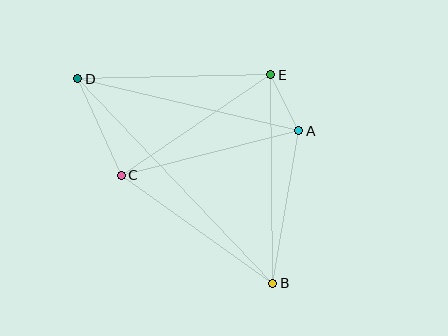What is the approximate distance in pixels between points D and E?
The distance between D and E is approximately 193 pixels.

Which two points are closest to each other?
Points A and E are closest to each other.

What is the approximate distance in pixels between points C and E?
The distance between C and E is approximately 180 pixels.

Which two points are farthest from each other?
Points B and D are farthest from each other.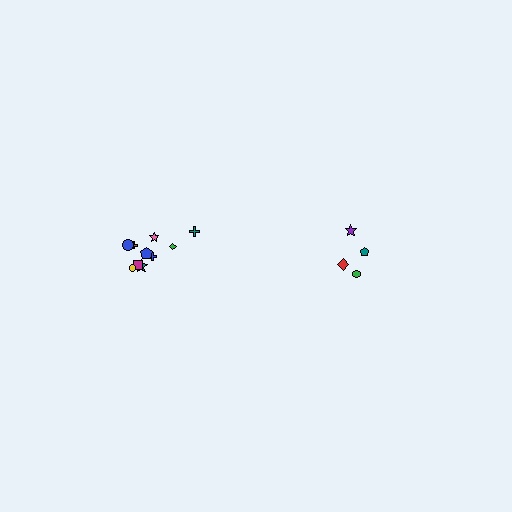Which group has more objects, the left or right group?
The left group.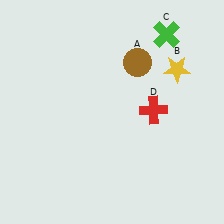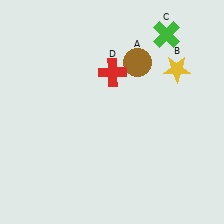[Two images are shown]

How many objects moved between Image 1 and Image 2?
1 object moved between the two images.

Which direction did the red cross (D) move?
The red cross (D) moved left.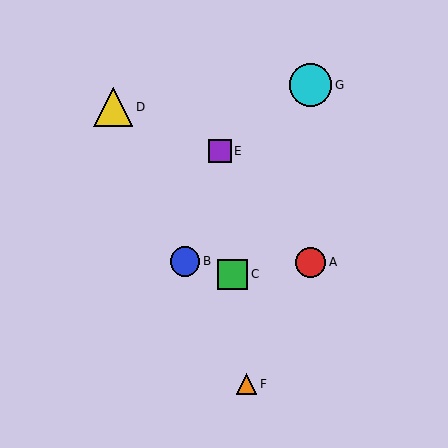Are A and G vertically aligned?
Yes, both are at x≈311.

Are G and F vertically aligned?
No, G is at x≈311 and F is at x≈246.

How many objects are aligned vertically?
2 objects (A, G) are aligned vertically.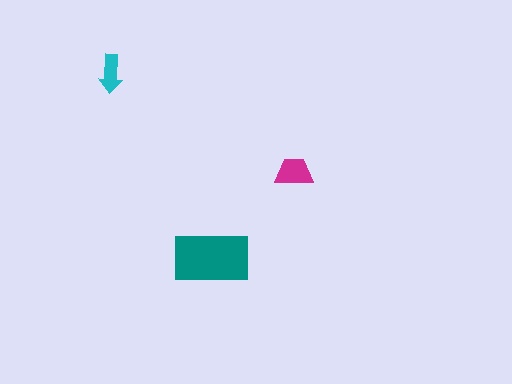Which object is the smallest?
The cyan arrow.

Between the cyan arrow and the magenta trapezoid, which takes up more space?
The magenta trapezoid.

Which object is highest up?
The cyan arrow is topmost.